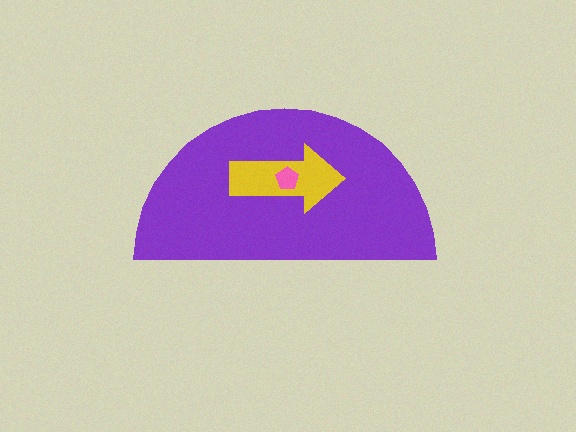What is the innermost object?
The pink pentagon.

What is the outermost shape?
The purple semicircle.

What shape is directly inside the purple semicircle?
The yellow arrow.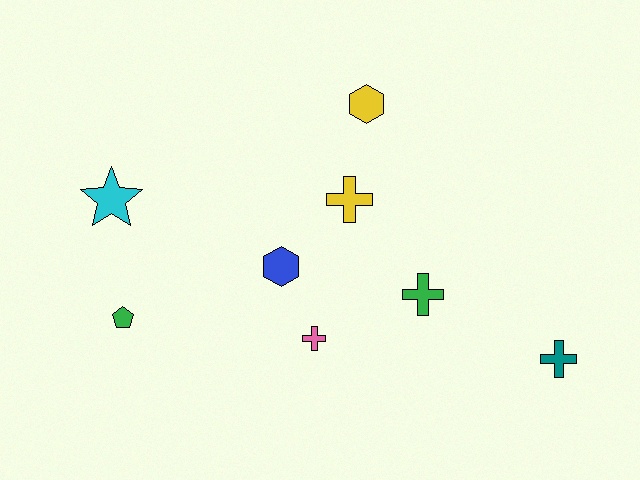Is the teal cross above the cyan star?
No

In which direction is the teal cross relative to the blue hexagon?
The teal cross is to the right of the blue hexagon.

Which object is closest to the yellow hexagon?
The yellow cross is closest to the yellow hexagon.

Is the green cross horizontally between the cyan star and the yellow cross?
No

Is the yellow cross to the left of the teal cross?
Yes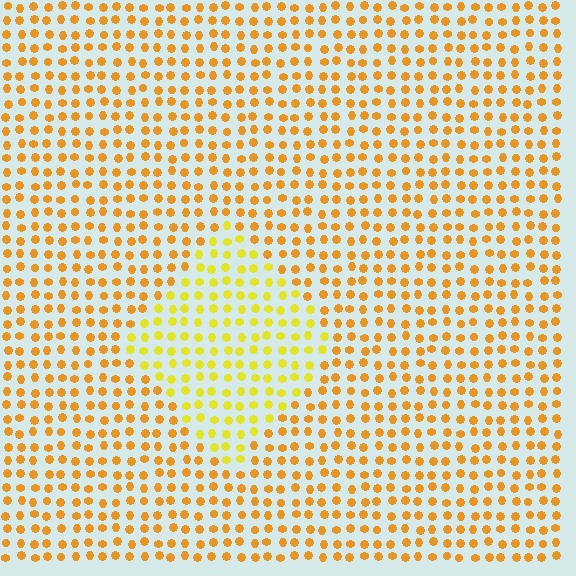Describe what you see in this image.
The image is filled with small orange elements in a uniform arrangement. A diamond-shaped region is visible where the elements are tinted to a slightly different hue, forming a subtle color boundary.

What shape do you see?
I see a diamond.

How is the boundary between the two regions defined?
The boundary is defined purely by a slight shift in hue (about 26 degrees). Spacing, size, and orientation are identical on both sides.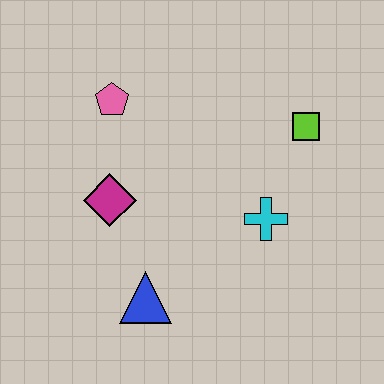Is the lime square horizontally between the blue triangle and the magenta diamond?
No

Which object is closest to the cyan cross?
The lime square is closest to the cyan cross.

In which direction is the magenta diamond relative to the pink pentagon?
The magenta diamond is below the pink pentagon.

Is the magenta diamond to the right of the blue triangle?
No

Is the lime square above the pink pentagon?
No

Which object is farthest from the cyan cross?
The pink pentagon is farthest from the cyan cross.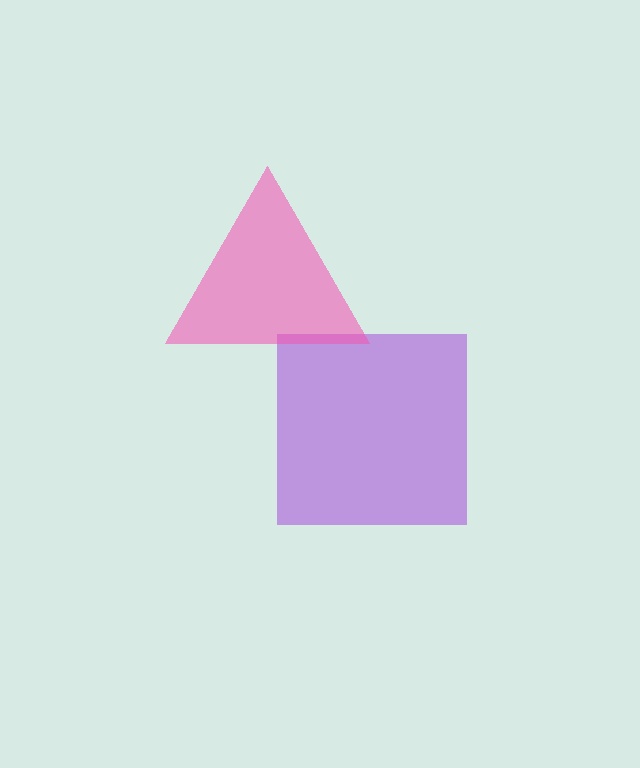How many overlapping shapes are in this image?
There are 2 overlapping shapes in the image.